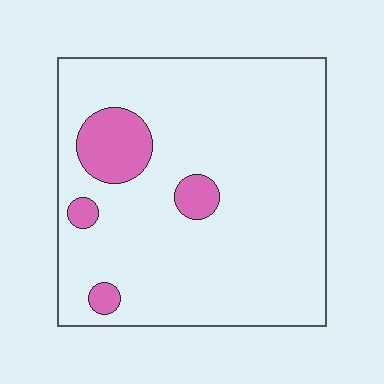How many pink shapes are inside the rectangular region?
4.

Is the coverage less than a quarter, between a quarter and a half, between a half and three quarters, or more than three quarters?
Less than a quarter.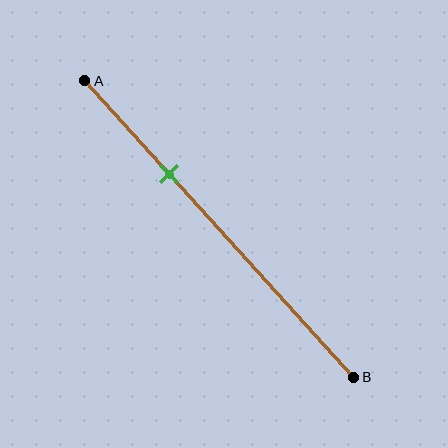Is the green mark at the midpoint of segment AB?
No, the mark is at about 30% from A, not at the 50% midpoint.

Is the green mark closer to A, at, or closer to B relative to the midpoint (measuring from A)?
The green mark is closer to point A than the midpoint of segment AB.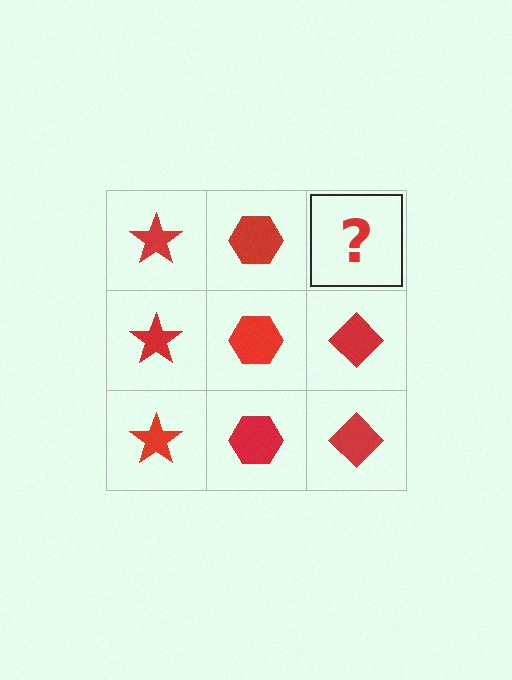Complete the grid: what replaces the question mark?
The question mark should be replaced with a red diamond.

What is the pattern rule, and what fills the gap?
The rule is that each column has a consistent shape. The gap should be filled with a red diamond.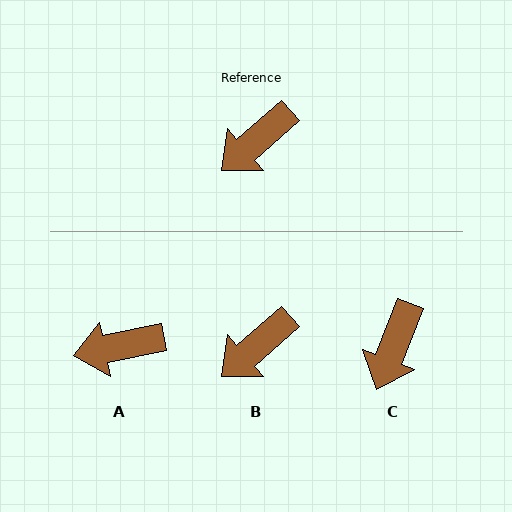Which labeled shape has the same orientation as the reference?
B.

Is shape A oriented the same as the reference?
No, it is off by about 29 degrees.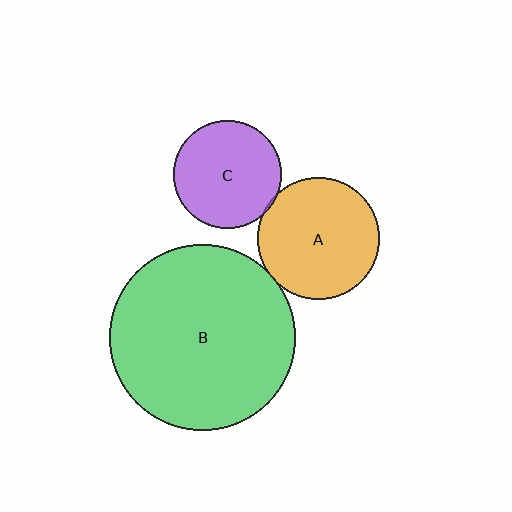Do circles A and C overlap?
Yes.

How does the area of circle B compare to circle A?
Approximately 2.3 times.